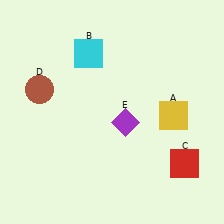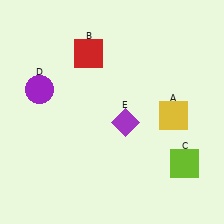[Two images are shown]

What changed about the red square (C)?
In Image 1, C is red. In Image 2, it changed to lime.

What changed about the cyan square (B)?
In Image 1, B is cyan. In Image 2, it changed to red.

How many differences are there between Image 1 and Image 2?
There are 3 differences between the two images.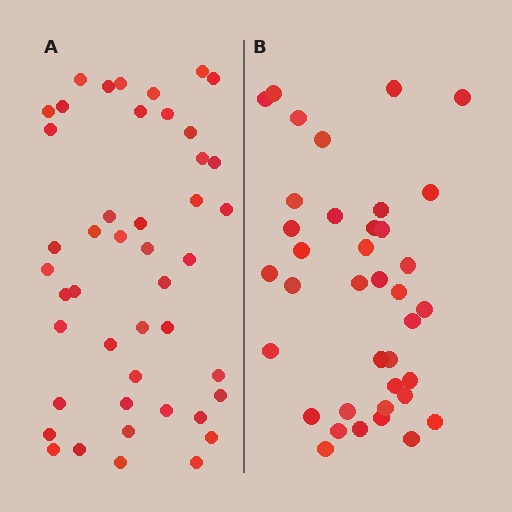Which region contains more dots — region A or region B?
Region A (the left region) has more dots.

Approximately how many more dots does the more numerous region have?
Region A has roughly 8 or so more dots than region B.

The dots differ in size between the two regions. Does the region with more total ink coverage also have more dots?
No. Region B has more total ink coverage because its dots are larger, but region A actually contains more individual dots. Total area can be misleading — the number of items is what matters here.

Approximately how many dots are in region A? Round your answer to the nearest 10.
About 40 dots. (The exact count is 45, which rounds to 40.)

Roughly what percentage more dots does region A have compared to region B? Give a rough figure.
About 20% more.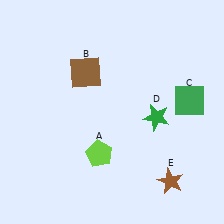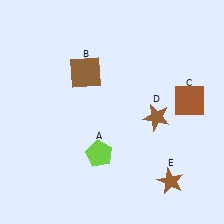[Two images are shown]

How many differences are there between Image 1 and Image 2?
There are 2 differences between the two images.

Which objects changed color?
C changed from green to brown. D changed from green to brown.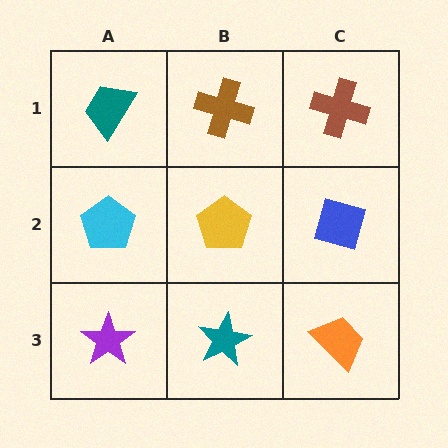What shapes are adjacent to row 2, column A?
A teal trapezoid (row 1, column A), a purple star (row 3, column A), a yellow pentagon (row 2, column B).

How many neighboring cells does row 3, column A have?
2.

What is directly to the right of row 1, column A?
A brown cross.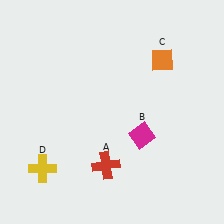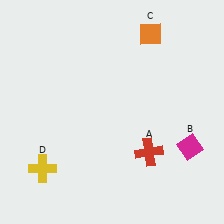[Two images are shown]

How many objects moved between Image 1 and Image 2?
3 objects moved between the two images.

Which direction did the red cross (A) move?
The red cross (A) moved right.